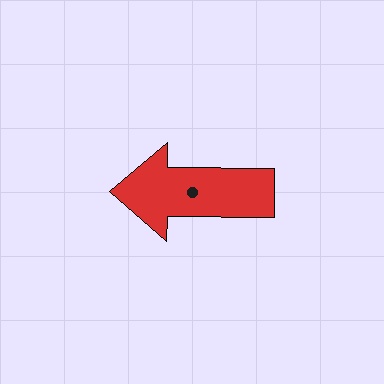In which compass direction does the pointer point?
West.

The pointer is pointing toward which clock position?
Roughly 9 o'clock.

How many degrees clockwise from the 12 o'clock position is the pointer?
Approximately 270 degrees.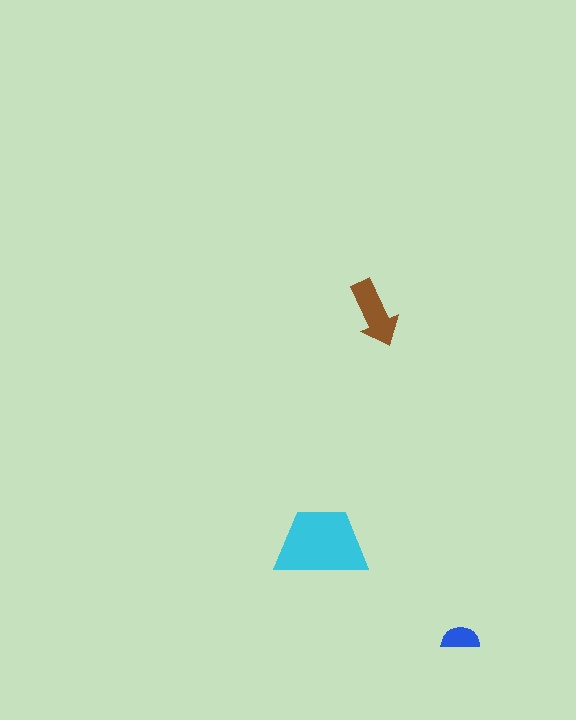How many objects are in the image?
There are 3 objects in the image.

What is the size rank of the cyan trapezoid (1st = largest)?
1st.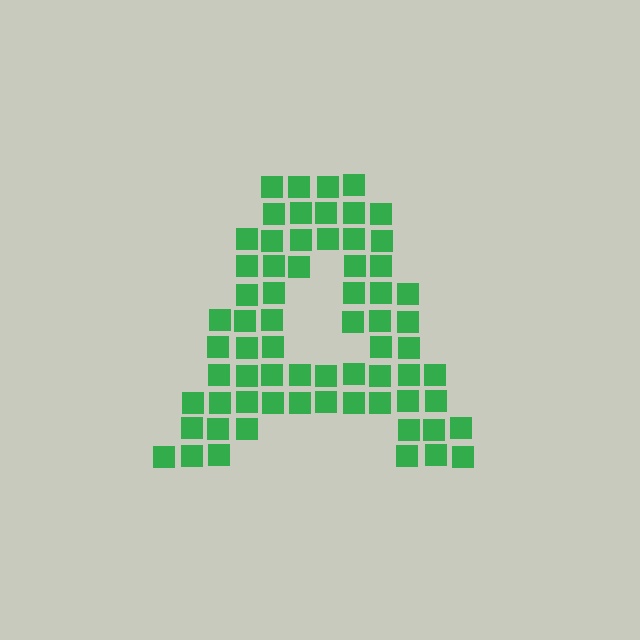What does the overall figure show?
The overall figure shows the letter A.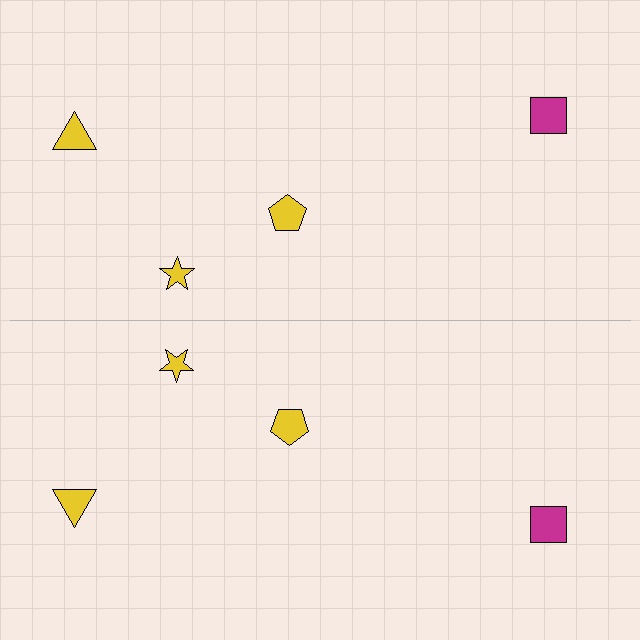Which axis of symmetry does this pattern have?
The pattern has a horizontal axis of symmetry running through the center of the image.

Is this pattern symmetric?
Yes, this pattern has bilateral (reflection) symmetry.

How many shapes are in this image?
There are 8 shapes in this image.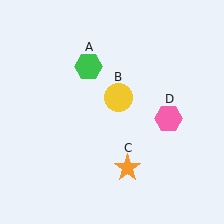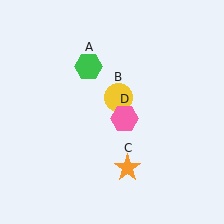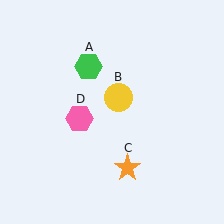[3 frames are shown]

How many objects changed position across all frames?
1 object changed position: pink hexagon (object D).